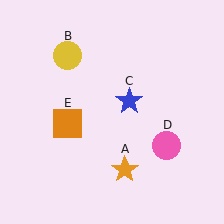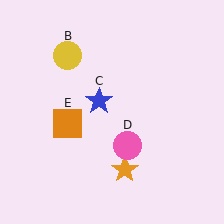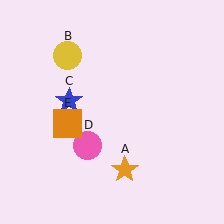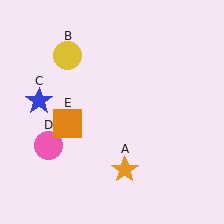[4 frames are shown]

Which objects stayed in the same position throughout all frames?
Orange star (object A) and yellow circle (object B) and orange square (object E) remained stationary.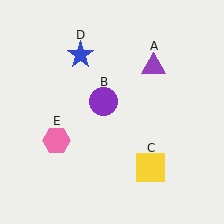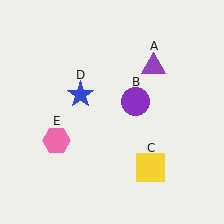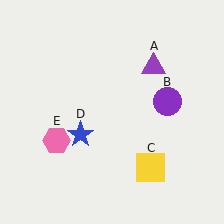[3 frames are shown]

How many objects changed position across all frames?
2 objects changed position: purple circle (object B), blue star (object D).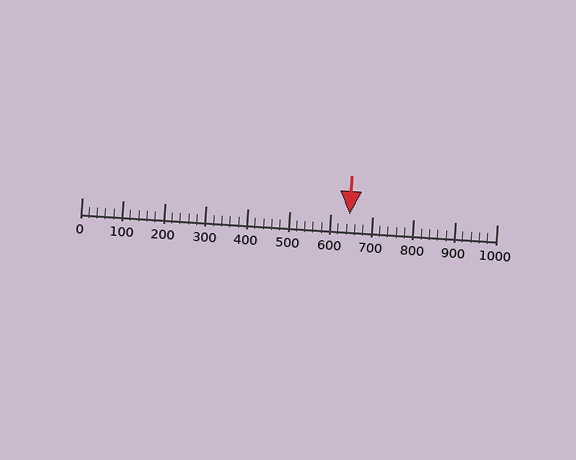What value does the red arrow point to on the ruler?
The red arrow points to approximately 644.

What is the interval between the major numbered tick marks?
The major tick marks are spaced 100 units apart.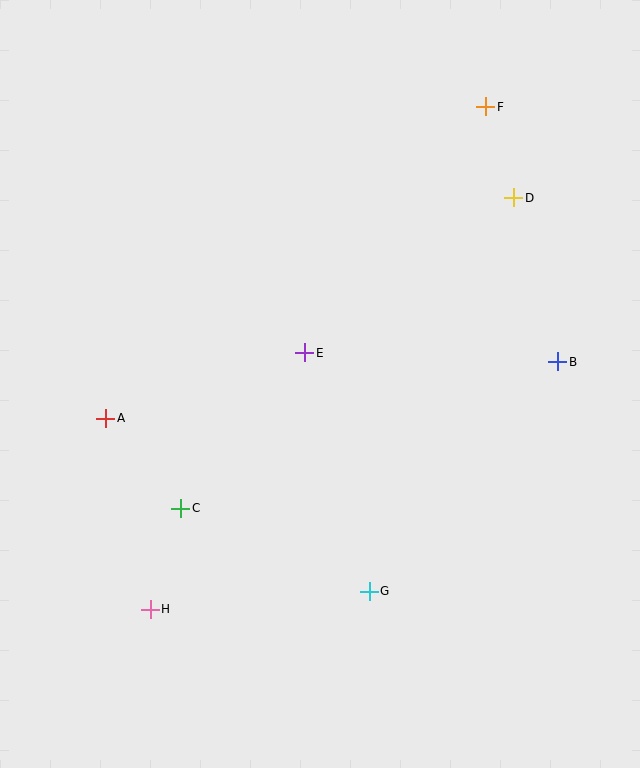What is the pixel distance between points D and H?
The distance between D and H is 549 pixels.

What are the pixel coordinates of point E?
Point E is at (305, 353).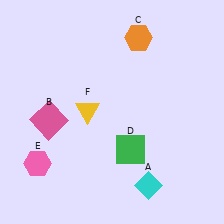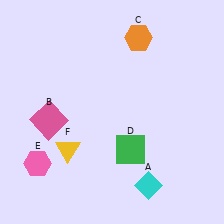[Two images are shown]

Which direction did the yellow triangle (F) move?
The yellow triangle (F) moved down.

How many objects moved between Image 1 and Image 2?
1 object moved between the two images.